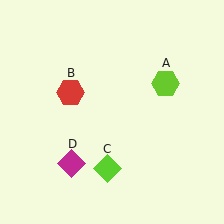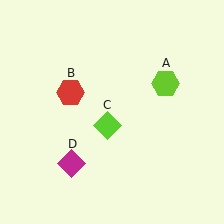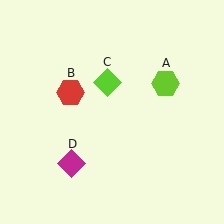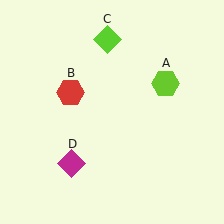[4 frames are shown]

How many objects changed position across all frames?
1 object changed position: lime diamond (object C).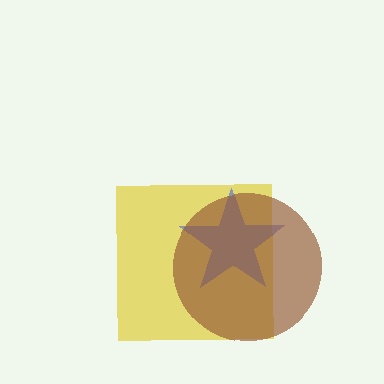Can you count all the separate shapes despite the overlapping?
Yes, there are 3 separate shapes.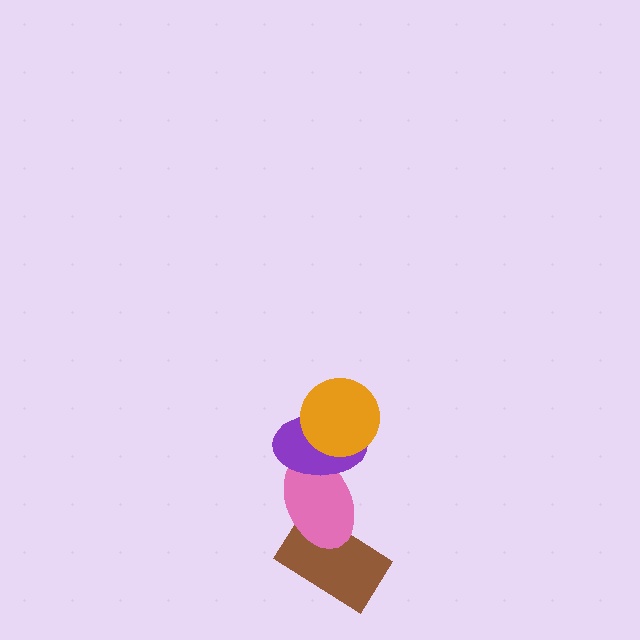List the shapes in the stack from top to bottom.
From top to bottom: the orange circle, the purple ellipse, the pink ellipse, the brown rectangle.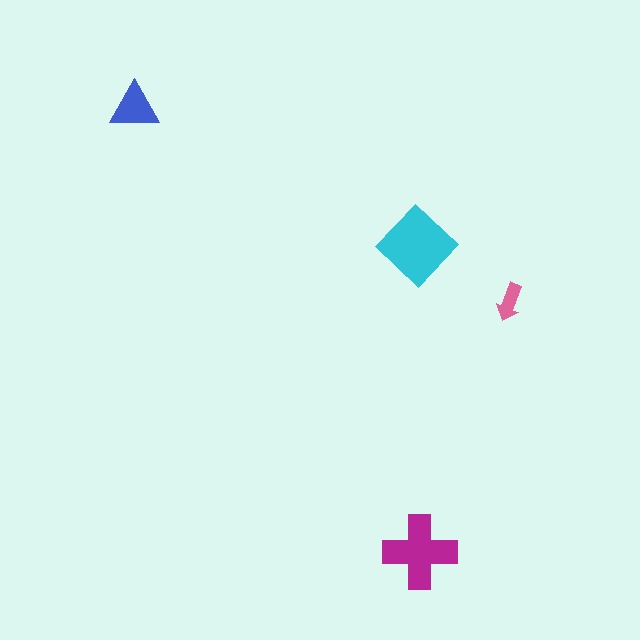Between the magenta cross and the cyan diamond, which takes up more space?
The cyan diamond.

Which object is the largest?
The cyan diamond.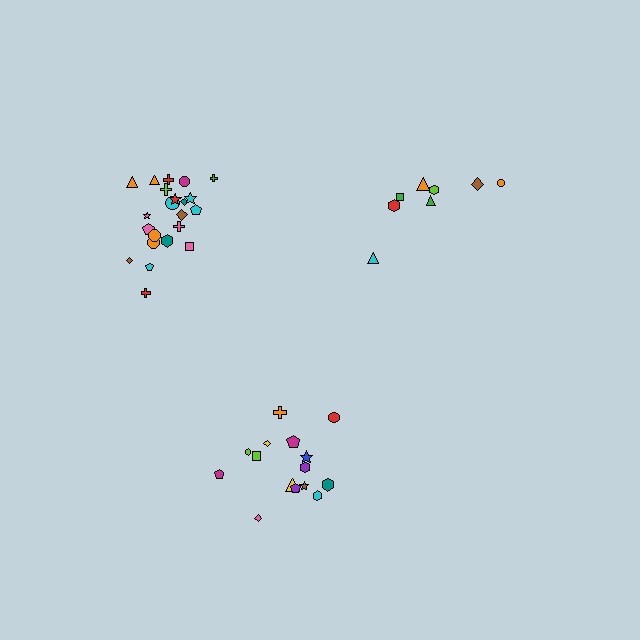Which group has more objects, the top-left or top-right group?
The top-left group.